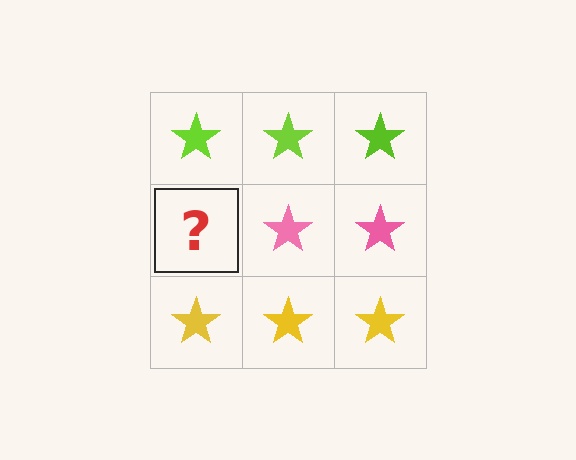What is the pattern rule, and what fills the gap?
The rule is that each row has a consistent color. The gap should be filled with a pink star.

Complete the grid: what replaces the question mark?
The question mark should be replaced with a pink star.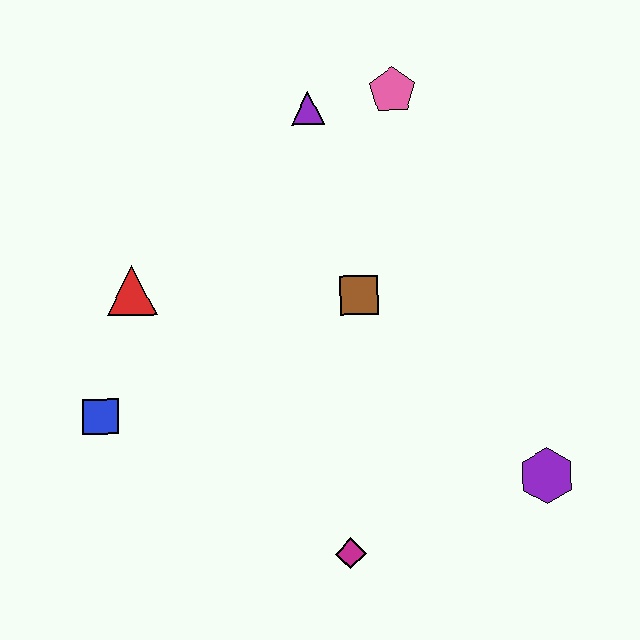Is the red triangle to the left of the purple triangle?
Yes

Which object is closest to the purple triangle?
The pink pentagon is closest to the purple triangle.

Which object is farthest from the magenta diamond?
The pink pentagon is farthest from the magenta diamond.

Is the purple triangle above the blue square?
Yes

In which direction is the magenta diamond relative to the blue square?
The magenta diamond is to the right of the blue square.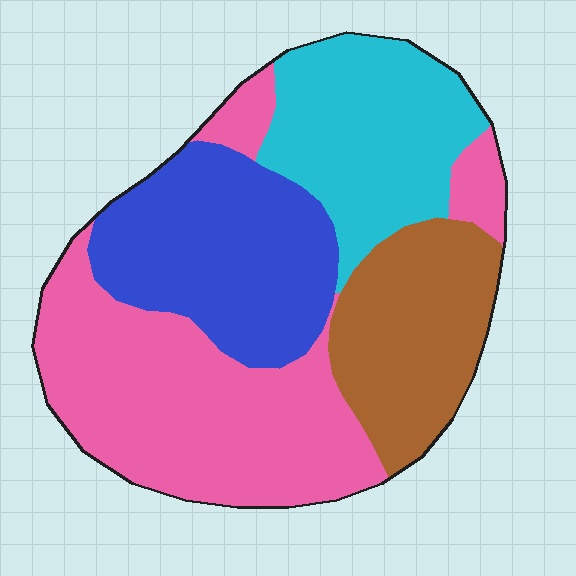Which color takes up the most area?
Pink, at roughly 35%.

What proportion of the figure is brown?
Brown covers 18% of the figure.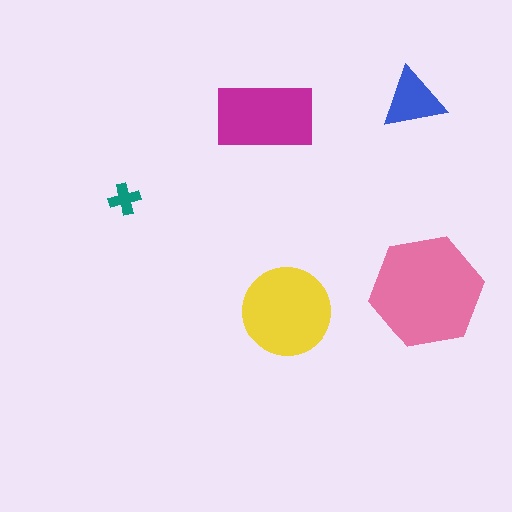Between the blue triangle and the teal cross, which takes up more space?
The blue triangle.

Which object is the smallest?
The teal cross.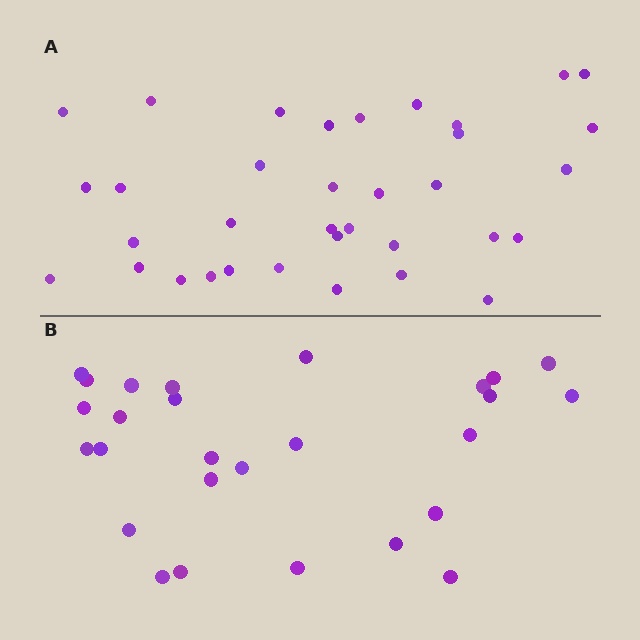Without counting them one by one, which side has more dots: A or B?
Region A (the top region) has more dots.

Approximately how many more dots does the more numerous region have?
Region A has roughly 8 or so more dots than region B.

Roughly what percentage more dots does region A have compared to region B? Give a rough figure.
About 30% more.